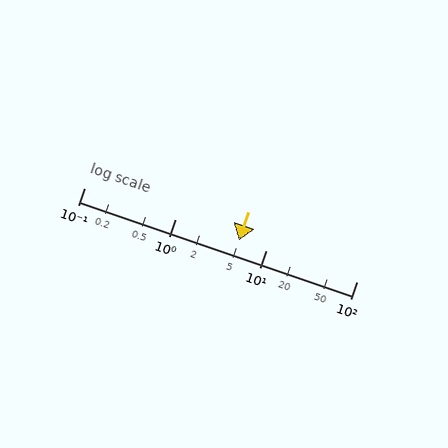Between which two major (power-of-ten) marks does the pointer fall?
The pointer is between 1 and 10.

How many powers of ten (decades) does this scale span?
The scale spans 3 decades, from 0.1 to 100.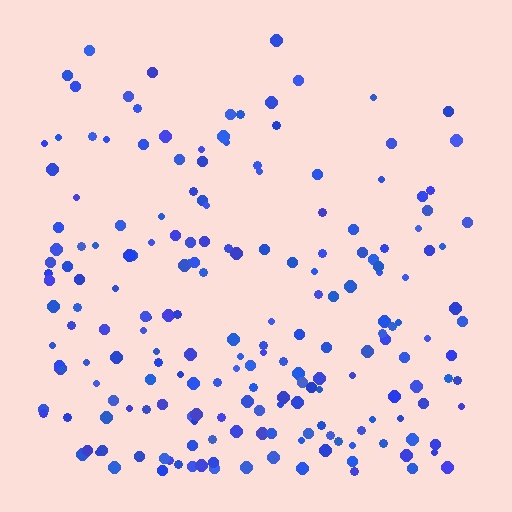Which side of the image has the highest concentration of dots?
The bottom.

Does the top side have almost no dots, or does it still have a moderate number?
Still a moderate number, just noticeably fewer than the bottom.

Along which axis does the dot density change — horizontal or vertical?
Vertical.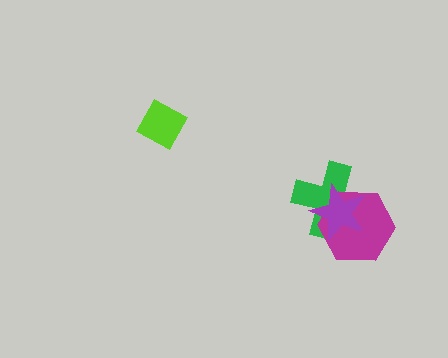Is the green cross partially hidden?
Yes, it is partially covered by another shape.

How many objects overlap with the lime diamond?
0 objects overlap with the lime diamond.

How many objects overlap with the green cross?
2 objects overlap with the green cross.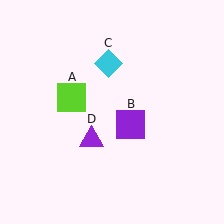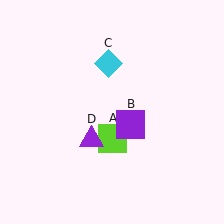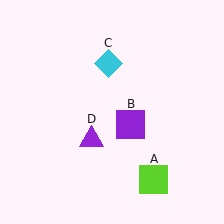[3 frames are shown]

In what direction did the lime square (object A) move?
The lime square (object A) moved down and to the right.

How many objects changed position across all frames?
1 object changed position: lime square (object A).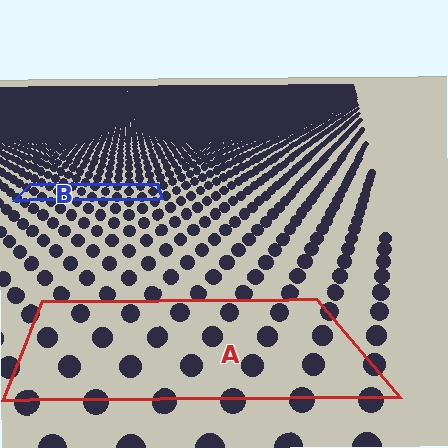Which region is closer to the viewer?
Region A is closer. The texture elements there are larger and more spread out.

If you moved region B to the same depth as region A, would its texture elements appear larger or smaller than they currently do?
They would appear larger. At a closer depth, the same texture elements are projected at a bigger on-screen size.